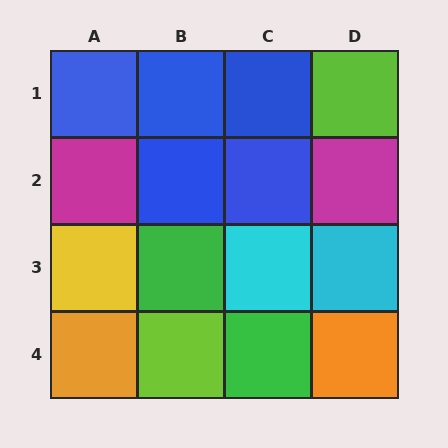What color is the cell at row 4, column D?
Orange.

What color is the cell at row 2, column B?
Blue.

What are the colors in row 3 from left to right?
Yellow, green, cyan, cyan.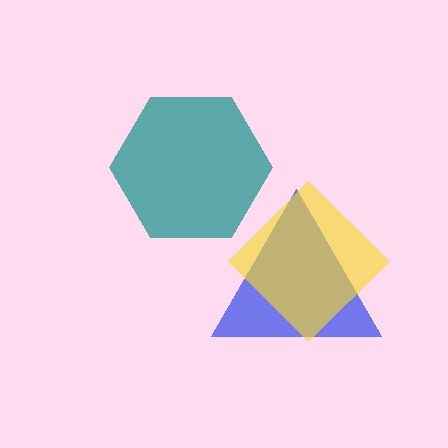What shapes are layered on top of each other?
The layered shapes are: a blue triangle, a yellow diamond, a teal hexagon.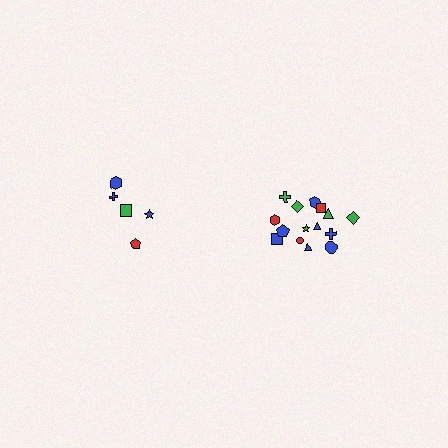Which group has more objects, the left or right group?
The right group.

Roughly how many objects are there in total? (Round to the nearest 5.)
Roughly 20 objects in total.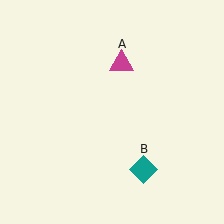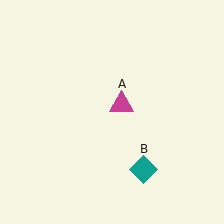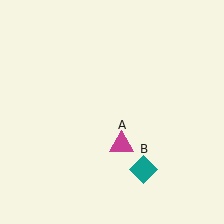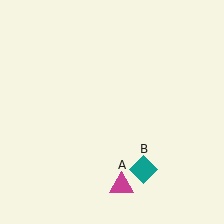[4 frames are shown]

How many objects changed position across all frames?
1 object changed position: magenta triangle (object A).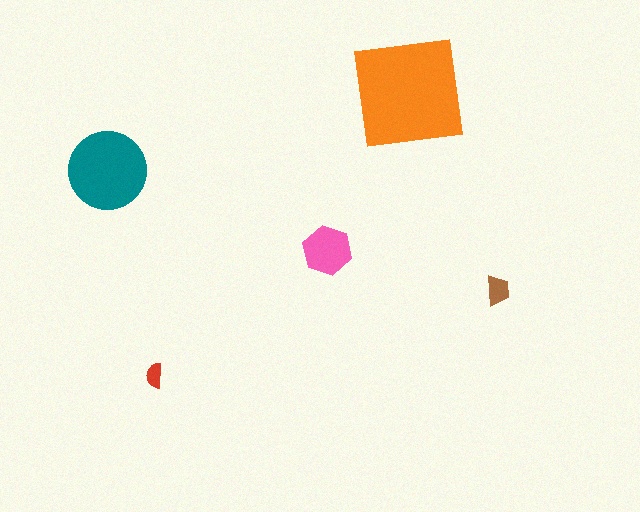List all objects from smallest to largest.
The red semicircle, the brown trapezoid, the pink hexagon, the teal circle, the orange square.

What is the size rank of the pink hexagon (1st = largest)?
3rd.